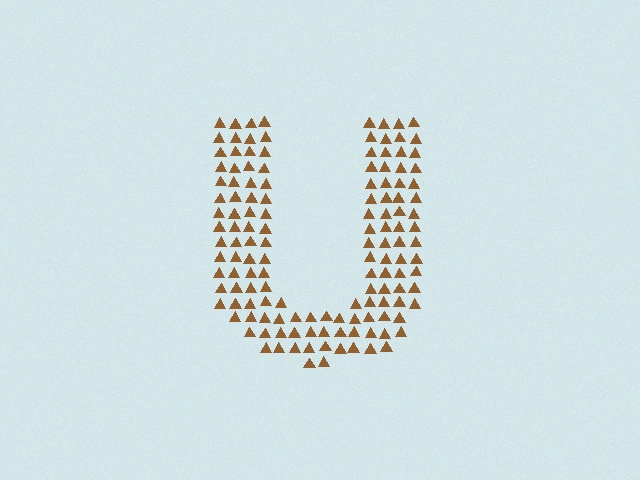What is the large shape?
The large shape is the letter U.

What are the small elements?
The small elements are triangles.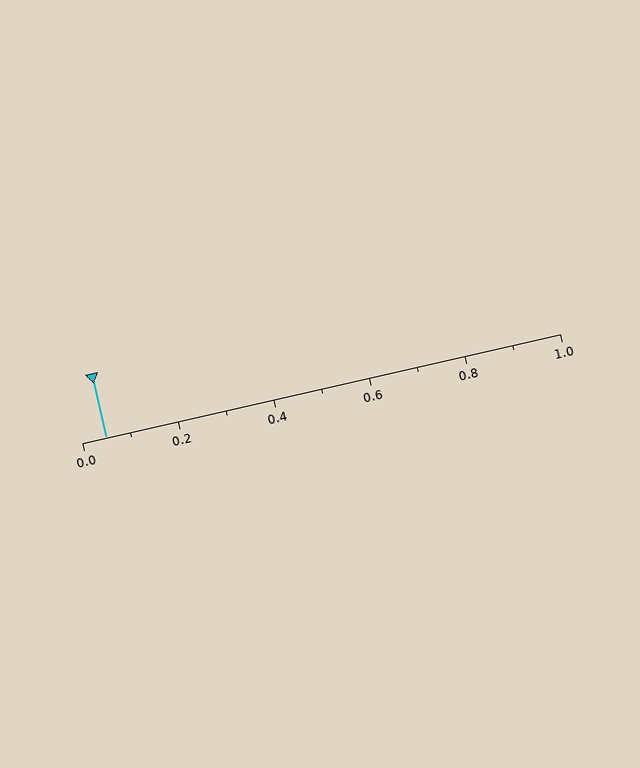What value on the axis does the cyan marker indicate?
The marker indicates approximately 0.05.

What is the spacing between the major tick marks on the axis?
The major ticks are spaced 0.2 apart.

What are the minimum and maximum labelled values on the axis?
The axis runs from 0.0 to 1.0.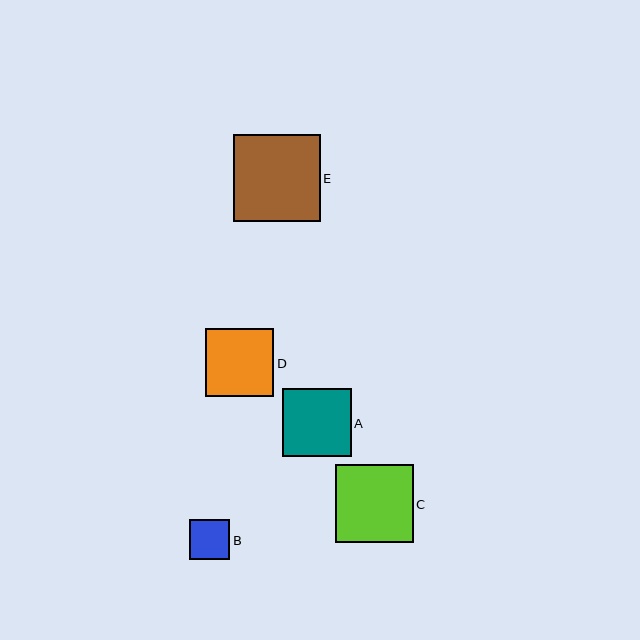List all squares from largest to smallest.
From largest to smallest: E, C, A, D, B.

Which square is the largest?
Square E is the largest with a size of approximately 87 pixels.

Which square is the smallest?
Square B is the smallest with a size of approximately 40 pixels.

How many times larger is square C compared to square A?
Square C is approximately 1.1 times the size of square A.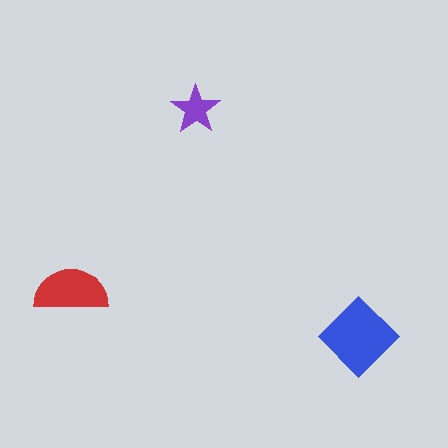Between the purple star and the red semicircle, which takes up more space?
The red semicircle.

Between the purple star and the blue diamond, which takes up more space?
The blue diamond.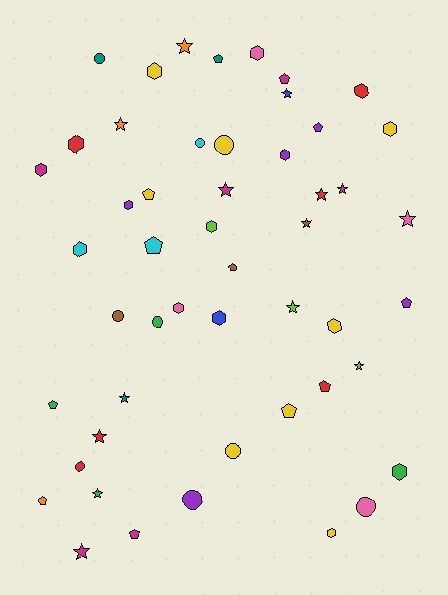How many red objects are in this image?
There are 6 red objects.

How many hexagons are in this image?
There are 15 hexagons.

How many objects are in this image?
There are 50 objects.